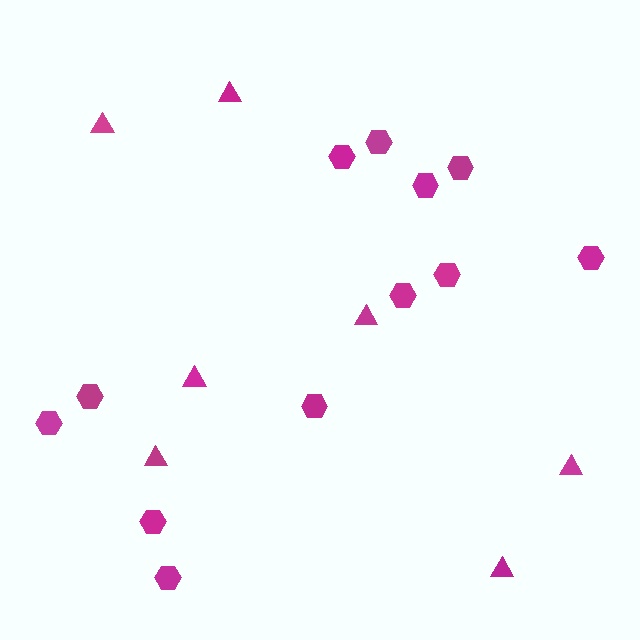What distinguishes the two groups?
There are 2 groups: one group of hexagons (12) and one group of triangles (7).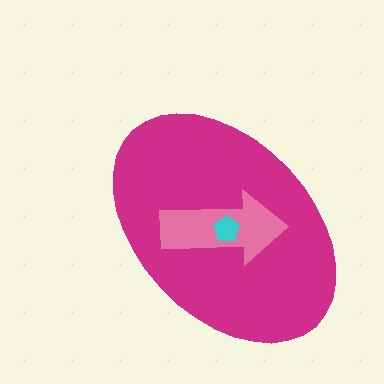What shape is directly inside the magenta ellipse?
The pink arrow.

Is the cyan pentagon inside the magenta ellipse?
Yes.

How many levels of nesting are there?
3.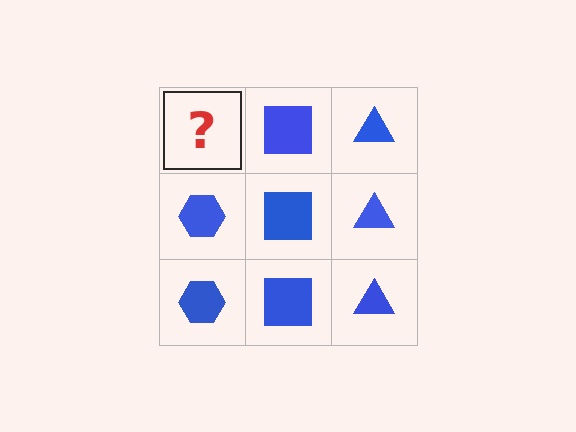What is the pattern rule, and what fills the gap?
The rule is that each column has a consistent shape. The gap should be filled with a blue hexagon.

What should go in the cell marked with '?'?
The missing cell should contain a blue hexagon.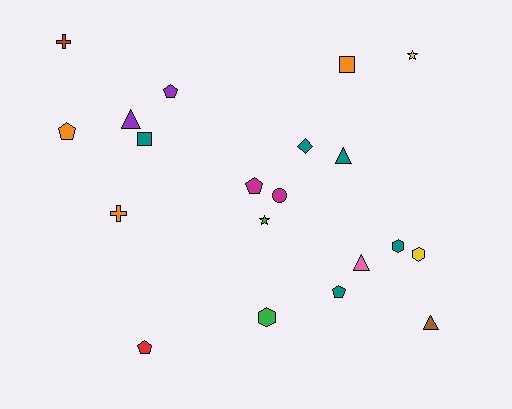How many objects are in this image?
There are 20 objects.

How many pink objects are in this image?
There is 1 pink object.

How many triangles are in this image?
There are 4 triangles.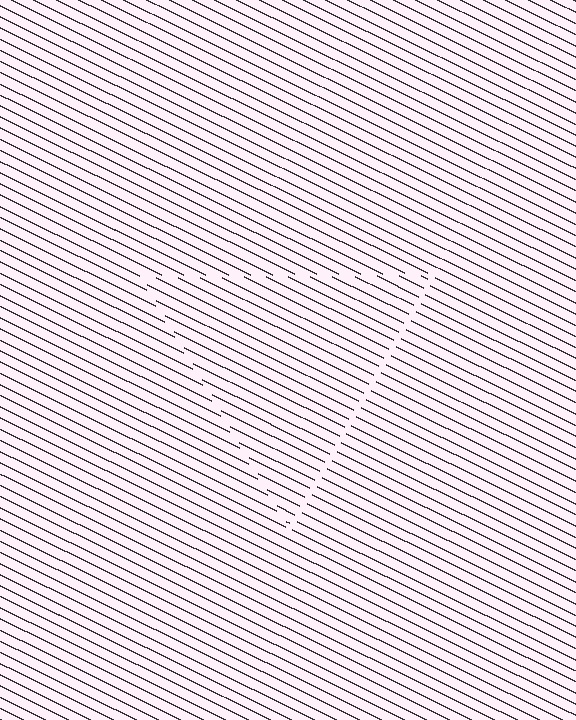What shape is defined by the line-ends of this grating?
An illusory triangle. The interior of the shape contains the same grating, shifted by half a period — the contour is defined by the phase discontinuity where line-ends from the inner and outer gratings abut.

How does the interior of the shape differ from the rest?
The interior of the shape contains the same grating, shifted by half a period — the contour is defined by the phase discontinuity where line-ends from the inner and outer gratings abut.